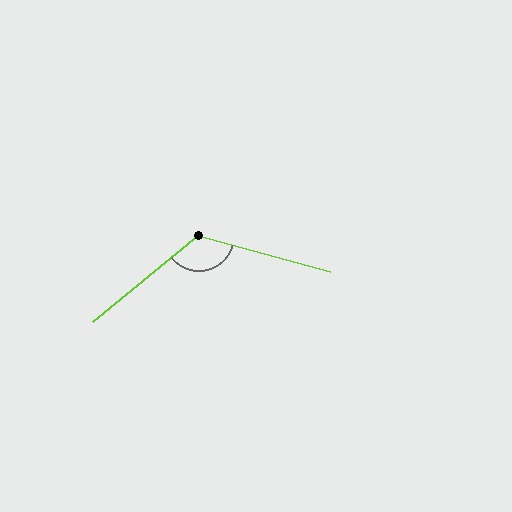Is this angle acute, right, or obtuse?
It is obtuse.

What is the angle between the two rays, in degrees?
Approximately 126 degrees.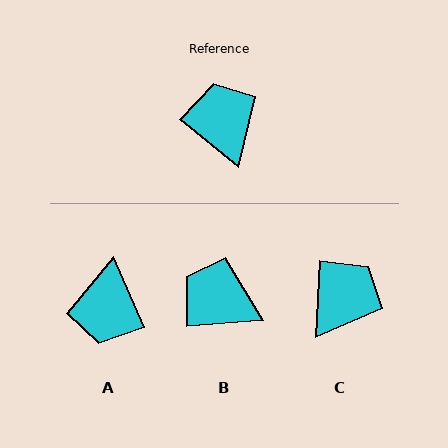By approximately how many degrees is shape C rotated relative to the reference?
Approximately 54 degrees clockwise.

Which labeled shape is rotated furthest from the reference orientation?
A, about 153 degrees away.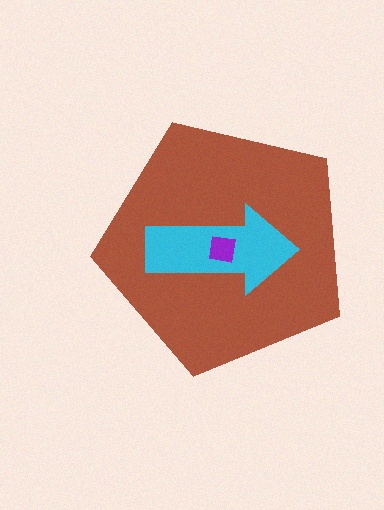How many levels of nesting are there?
3.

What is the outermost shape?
The brown pentagon.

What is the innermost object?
The purple square.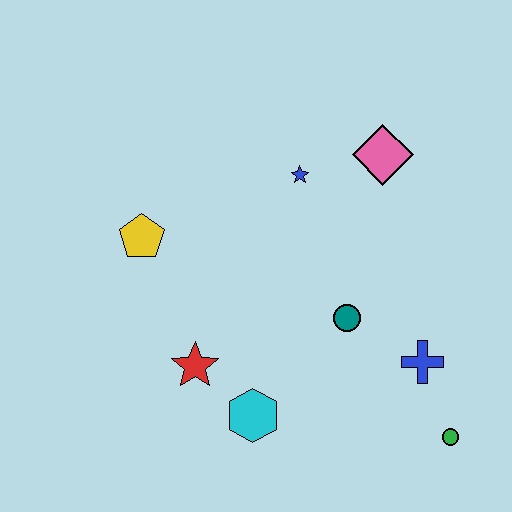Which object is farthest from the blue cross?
The yellow pentagon is farthest from the blue cross.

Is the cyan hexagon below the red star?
Yes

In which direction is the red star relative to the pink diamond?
The red star is below the pink diamond.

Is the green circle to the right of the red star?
Yes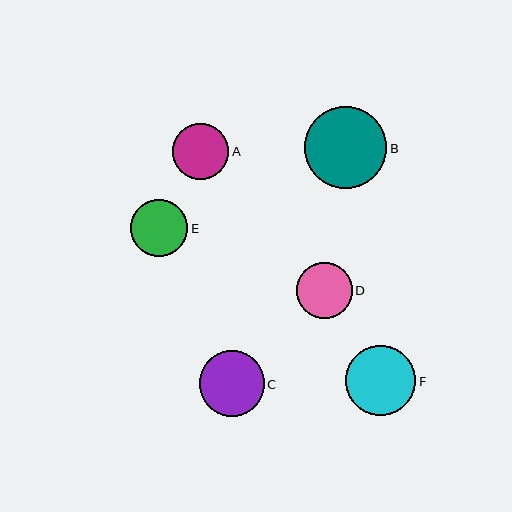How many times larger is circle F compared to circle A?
Circle F is approximately 1.3 times the size of circle A.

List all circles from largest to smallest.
From largest to smallest: B, F, C, E, A, D.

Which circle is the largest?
Circle B is the largest with a size of approximately 82 pixels.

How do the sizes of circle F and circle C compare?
Circle F and circle C are approximately the same size.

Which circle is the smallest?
Circle D is the smallest with a size of approximately 56 pixels.